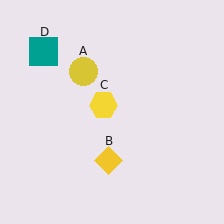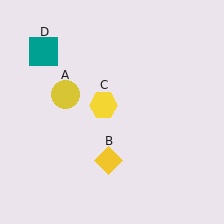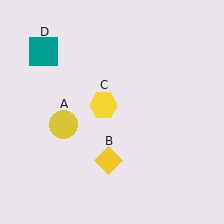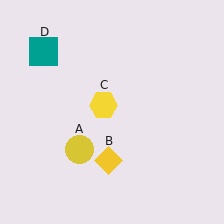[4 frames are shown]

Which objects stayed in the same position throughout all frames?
Yellow diamond (object B) and yellow hexagon (object C) and teal square (object D) remained stationary.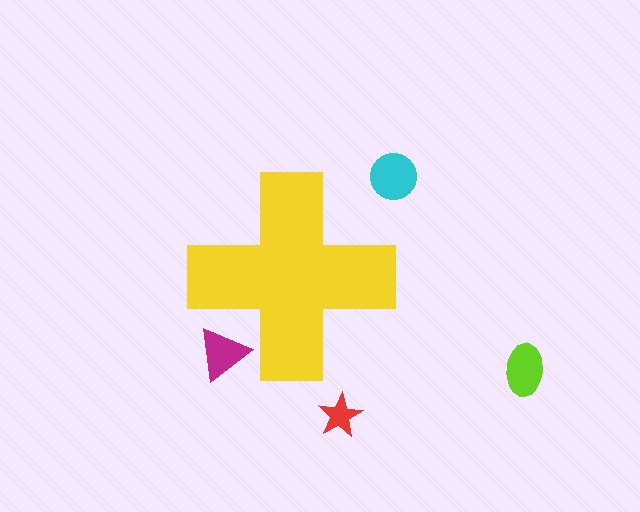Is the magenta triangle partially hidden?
Yes, the magenta triangle is partially hidden behind the yellow cross.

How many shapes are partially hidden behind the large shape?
1 shape is partially hidden.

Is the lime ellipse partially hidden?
No, the lime ellipse is fully visible.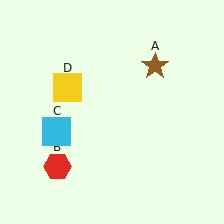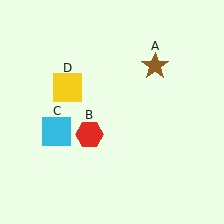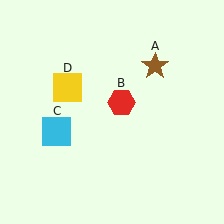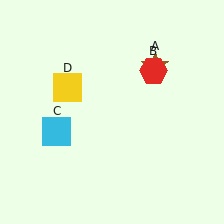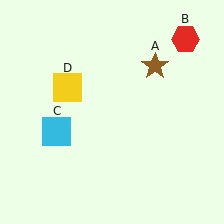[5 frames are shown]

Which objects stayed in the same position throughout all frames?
Brown star (object A) and cyan square (object C) and yellow square (object D) remained stationary.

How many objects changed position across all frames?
1 object changed position: red hexagon (object B).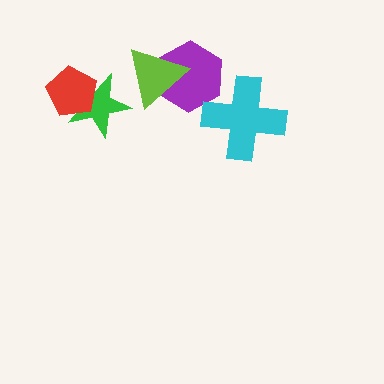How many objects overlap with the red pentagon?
1 object overlaps with the red pentagon.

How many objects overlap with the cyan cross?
1 object overlaps with the cyan cross.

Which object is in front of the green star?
The red pentagon is in front of the green star.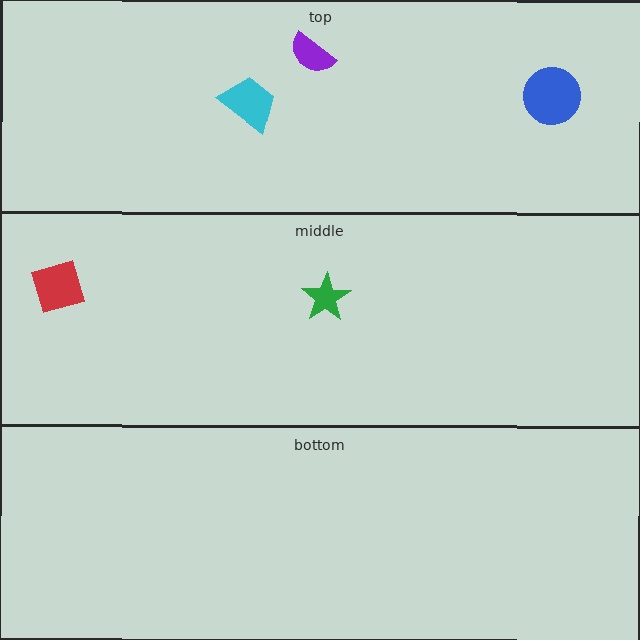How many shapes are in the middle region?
2.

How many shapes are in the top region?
3.